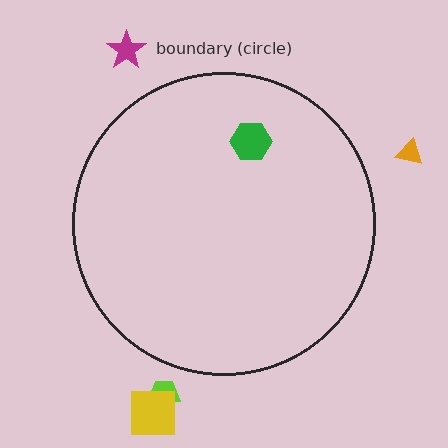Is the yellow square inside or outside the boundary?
Outside.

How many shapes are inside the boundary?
1 inside, 4 outside.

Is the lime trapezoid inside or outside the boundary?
Outside.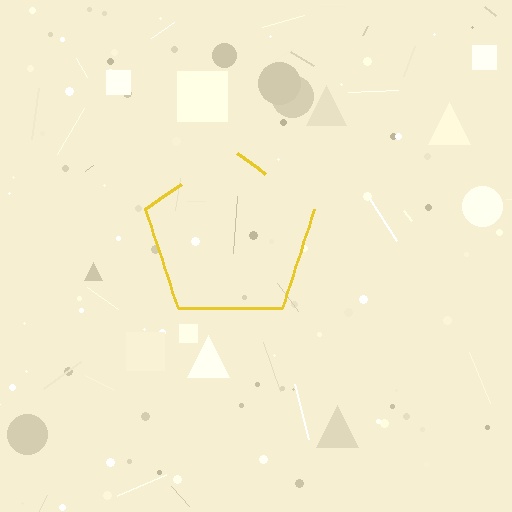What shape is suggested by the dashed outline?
The dashed outline suggests a pentagon.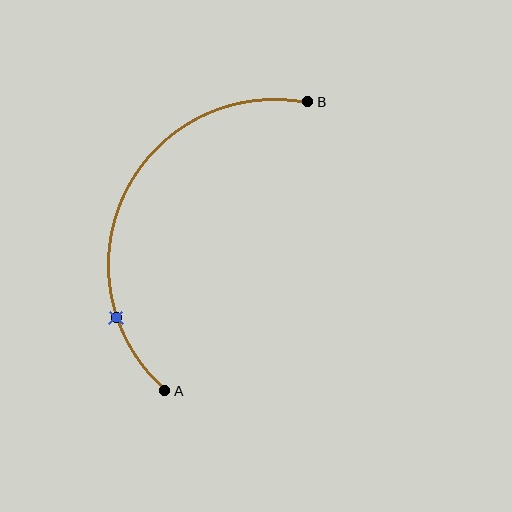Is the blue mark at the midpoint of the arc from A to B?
No. The blue mark lies on the arc but is closer to endpoint A. The arc midpoint would be at the point on the curve equidistant along the arc from both A and B.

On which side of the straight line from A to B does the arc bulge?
The arc bulges to the left of the straight line connecting A and B.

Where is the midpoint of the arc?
The arc midpoint is the point on the curve farthest from the straight line joining A and B. It sits to the left of that line.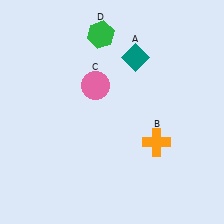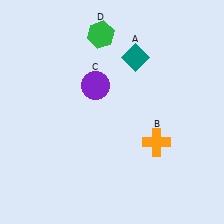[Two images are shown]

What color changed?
The circle (C) changed from pink in Image 1 to purple in Image 2.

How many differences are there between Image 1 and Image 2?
There is 1 difference between the two images.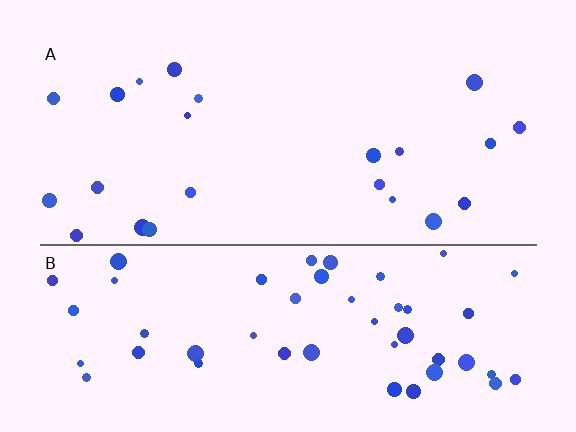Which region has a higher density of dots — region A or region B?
B (the bottom).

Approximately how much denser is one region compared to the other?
Approximately 2.4× — region B over region A.